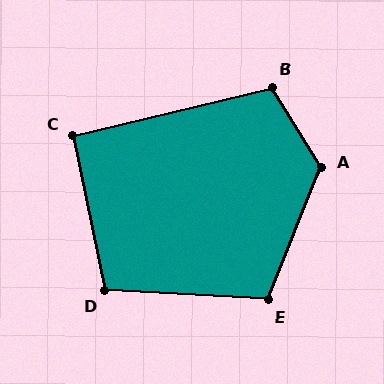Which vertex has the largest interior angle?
A, at approximately 126 degrees.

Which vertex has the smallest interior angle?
C, at approximately 92 degrees.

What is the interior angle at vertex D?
Approximately 105 degrees (obtuse).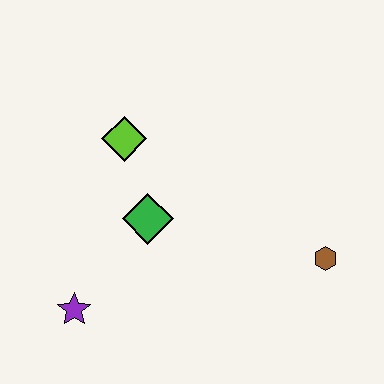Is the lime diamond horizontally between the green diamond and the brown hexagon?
No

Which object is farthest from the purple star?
The brown hexagon is farthest from the purple star.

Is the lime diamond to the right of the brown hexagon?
No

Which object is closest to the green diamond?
The lime diamond is closest to the green diamond.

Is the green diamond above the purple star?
Yes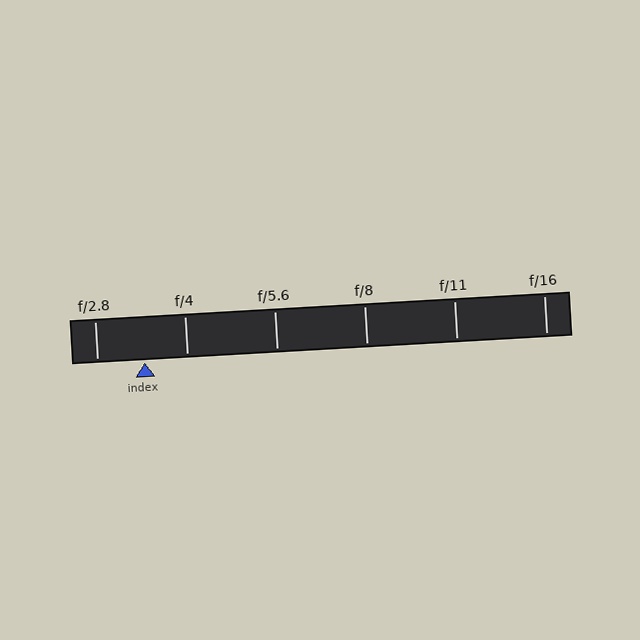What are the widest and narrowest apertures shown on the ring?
The widest aperture shown is f/2.8 and the narrowest is f/16.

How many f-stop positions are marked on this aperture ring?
There are 6 f-stop positions marked.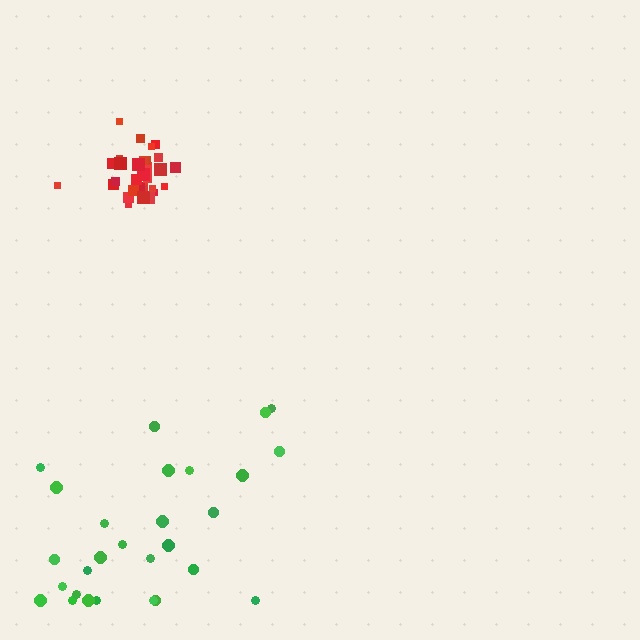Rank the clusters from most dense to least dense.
red, green.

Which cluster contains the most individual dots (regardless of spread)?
Red (32).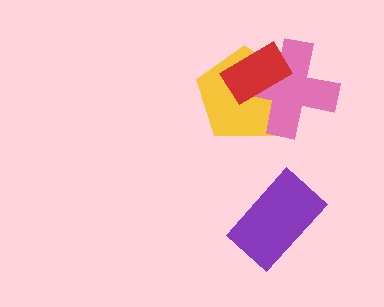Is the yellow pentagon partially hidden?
Yes, it is partially covered by another shape.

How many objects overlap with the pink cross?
2 objects overlap with the pink cross.